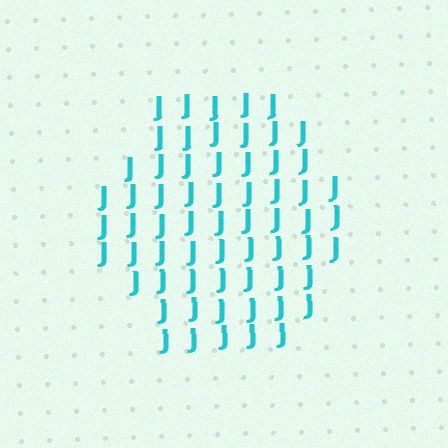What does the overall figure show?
The overall figure shows a hexagon.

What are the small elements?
The small elements are letter J's.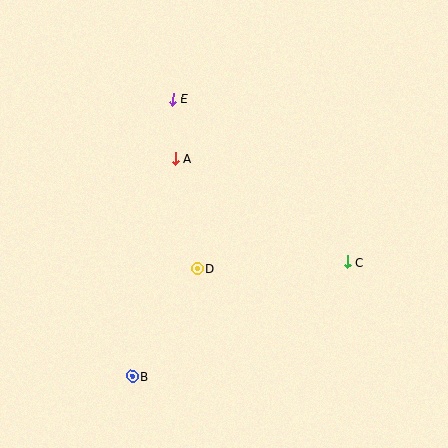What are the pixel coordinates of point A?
Point A is at (175, 158).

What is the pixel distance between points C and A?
The distance between C and A is 201 pixels.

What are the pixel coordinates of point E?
Point E is at (172, 99).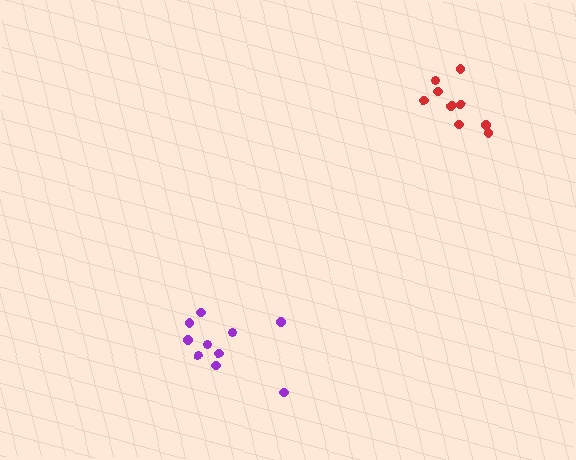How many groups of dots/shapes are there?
There are 2 groups.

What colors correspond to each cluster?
The clusters are colored: purple, red.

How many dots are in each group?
Group 1: 10 dots, Group 2: 9 dots (19 total).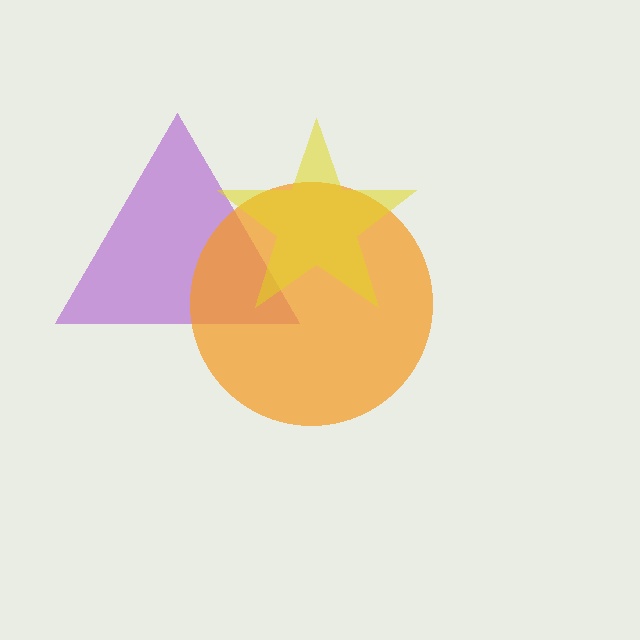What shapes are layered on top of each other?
The layered shapes are: a purple triangle, an orange circle, a yellow star.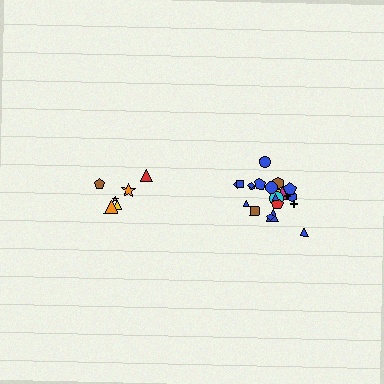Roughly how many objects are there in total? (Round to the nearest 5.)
Roughly 30 objects in total.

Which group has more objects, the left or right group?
The right group.